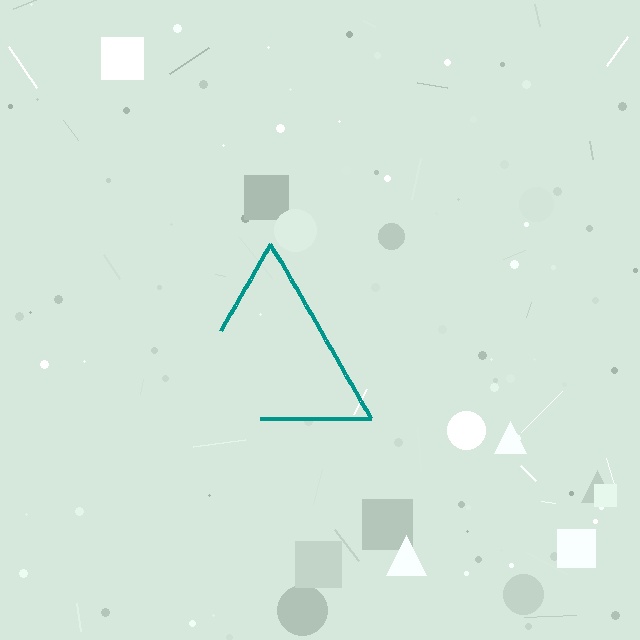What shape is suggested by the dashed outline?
The dashed outline suggests a triangle.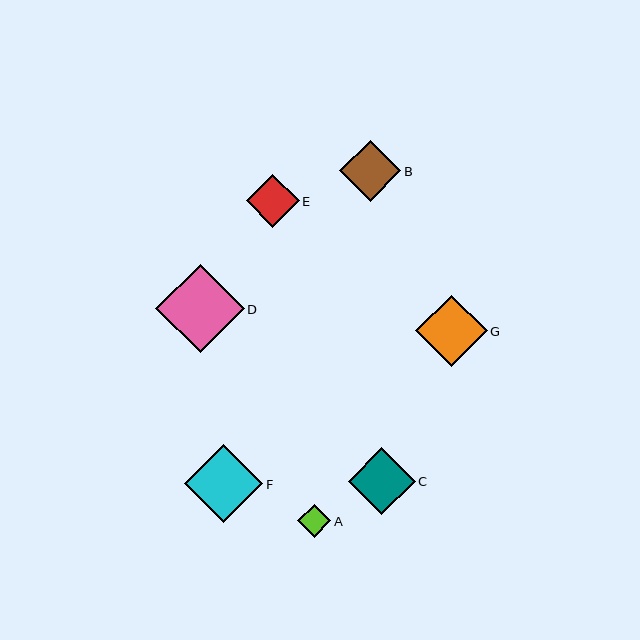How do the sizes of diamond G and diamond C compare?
Diamond G and diamond C are approximately the same size.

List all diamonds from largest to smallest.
From largest to smallest: D, F, G, C, B, E, A.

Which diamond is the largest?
Diamond D is the largest with a size of approximately 88 pixels.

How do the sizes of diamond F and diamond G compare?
Diamond F and diamond G are approximately the same size.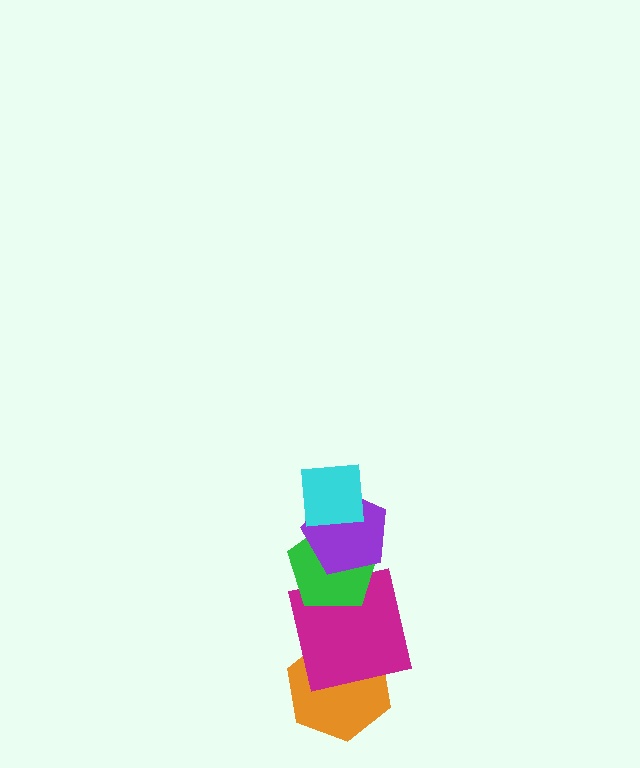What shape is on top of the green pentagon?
The purple pentagon is on top of the green pentagon.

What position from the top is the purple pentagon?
The purple pentagon is 2nd from the top.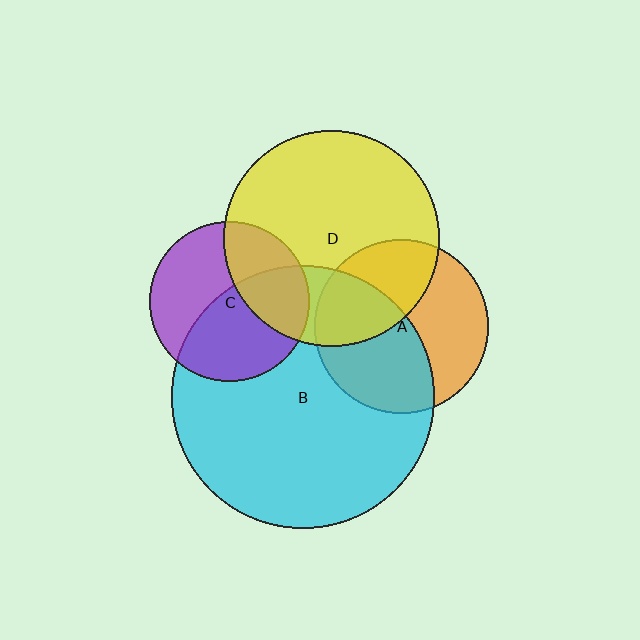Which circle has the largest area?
Circle B (cyan).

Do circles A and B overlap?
Yes.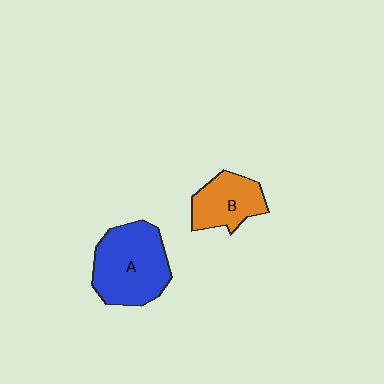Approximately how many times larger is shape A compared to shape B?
Approximately 1.6 times.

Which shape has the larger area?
Shape A (blue).